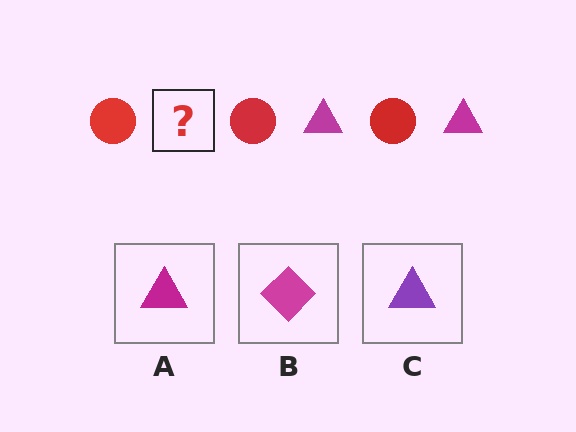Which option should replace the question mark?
Option A.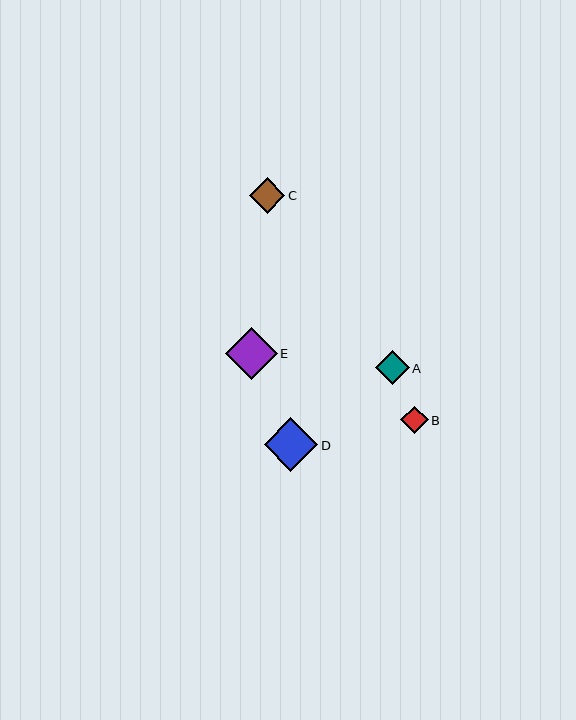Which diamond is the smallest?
Diamond B is the smallest with a size of approximately 28 pixels.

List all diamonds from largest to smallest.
From largest to smallest: D, E, C, A, B.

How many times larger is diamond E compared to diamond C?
Diamond E is approximately 1.5 times the size of diamond C.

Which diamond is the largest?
Diamond D is the largest with a size of approximately 54 pixels.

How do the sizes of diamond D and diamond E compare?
Diamond D and diamond E are approximately the same size.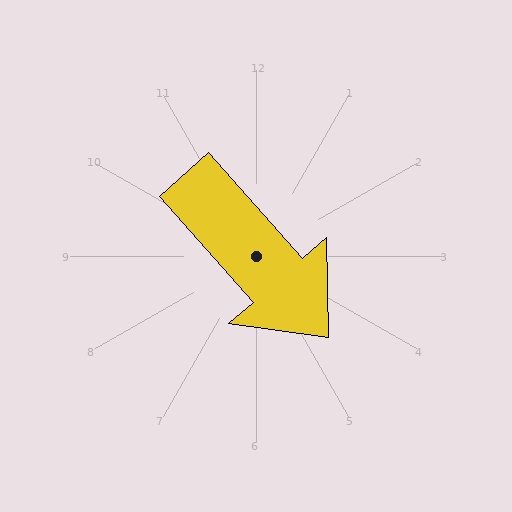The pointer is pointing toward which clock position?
Roughly 5 o'clock.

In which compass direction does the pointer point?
Southeast.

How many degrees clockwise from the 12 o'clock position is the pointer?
Approximately 138 degrees.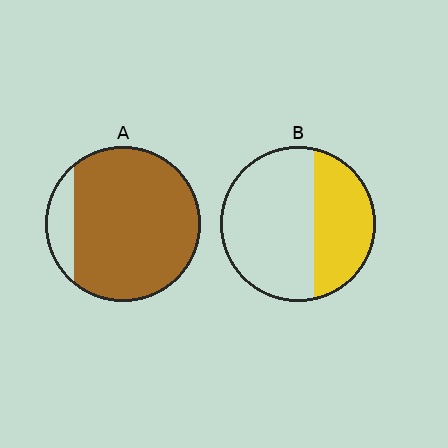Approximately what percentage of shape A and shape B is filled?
A is approximately 85% and B is approximately 35%.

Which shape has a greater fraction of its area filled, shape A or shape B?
Shape A.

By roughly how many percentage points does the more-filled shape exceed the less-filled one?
By roughly 50 percentage points (A over B).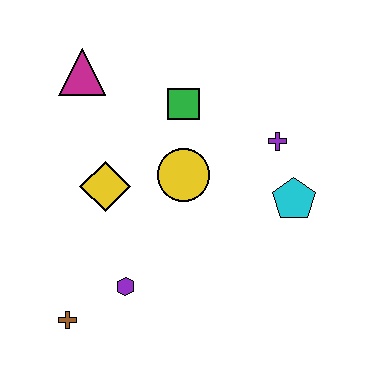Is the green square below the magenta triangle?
Yes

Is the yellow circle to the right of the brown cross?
Yes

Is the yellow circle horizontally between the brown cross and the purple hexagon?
No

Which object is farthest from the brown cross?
The purple cross is farthest from the brown cross.